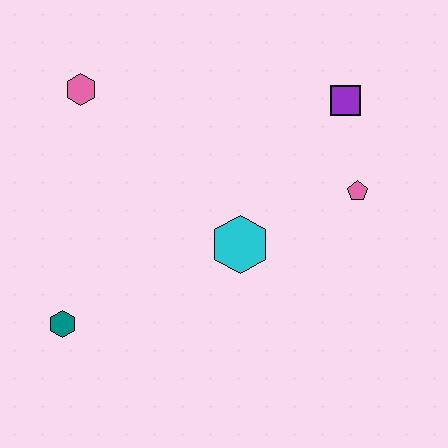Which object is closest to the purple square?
The pink pentagon is closest to the purple square.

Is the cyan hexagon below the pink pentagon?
Yes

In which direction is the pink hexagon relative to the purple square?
The pink hexagon is to the left of the purple square.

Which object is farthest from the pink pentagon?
The teal hexagon is farthest from the pink pentagon.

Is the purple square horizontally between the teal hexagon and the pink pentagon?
Yes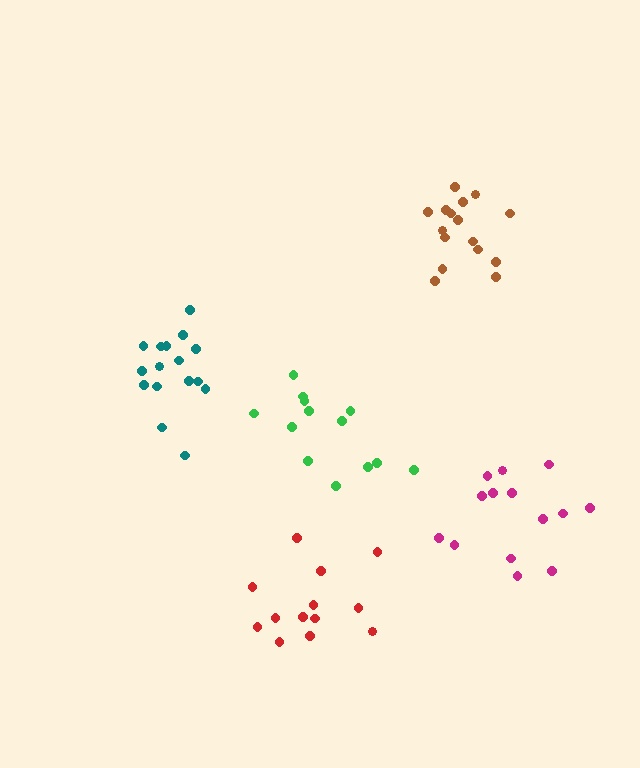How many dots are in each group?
Group 1: 13 dots, Group 2: 16 dots, Group 3: 16 dots, Group 4: 14 dots, Group 5: 13 dots (72 total).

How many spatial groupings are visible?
There are 5 spatial groupings.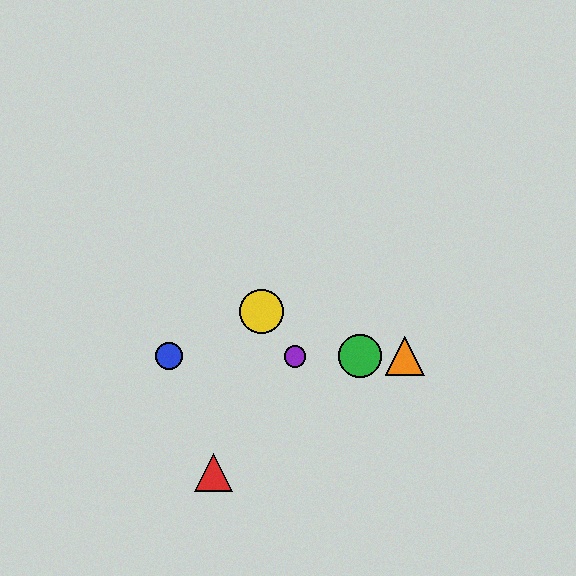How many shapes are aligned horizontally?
4 shapes (the blue circle, the green circle, the purple circle, the orange triangle) are aligned horizontally.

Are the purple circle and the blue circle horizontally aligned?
Yes, both are at y≈356.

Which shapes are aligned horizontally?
The blue circle, the green circle, the purple circle, the orange triangle are aligned horizontally.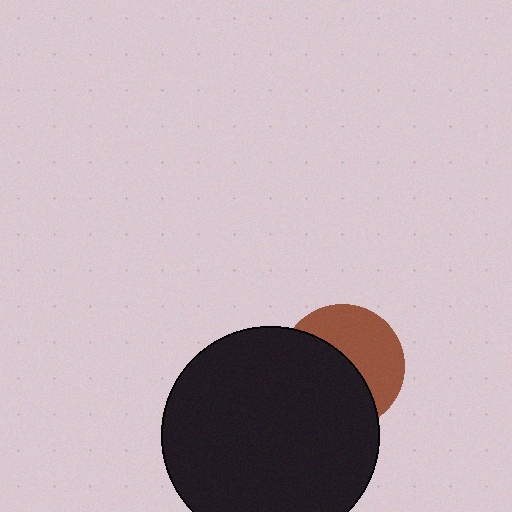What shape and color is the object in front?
The object in front is a black circle.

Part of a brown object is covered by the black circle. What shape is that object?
It is a circle.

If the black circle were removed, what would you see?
You would see the complete brown circle.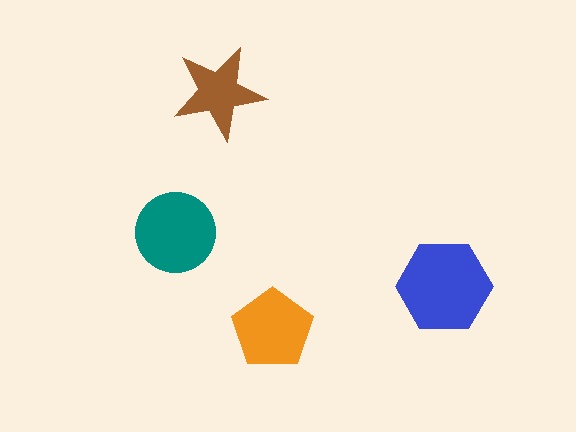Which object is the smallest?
The brown star.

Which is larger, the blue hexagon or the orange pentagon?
The blue hexagon.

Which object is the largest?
The blue hexagon.